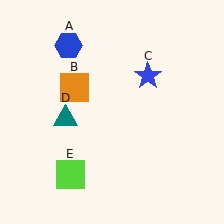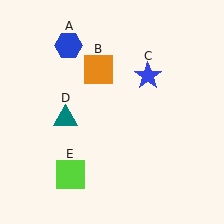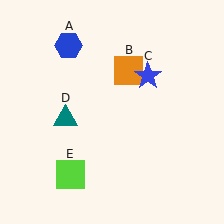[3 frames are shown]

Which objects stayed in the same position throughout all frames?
Blue hexagon (object A) and blue star (object C) and teal triangle (object D) and lime square (object E) remained stationary.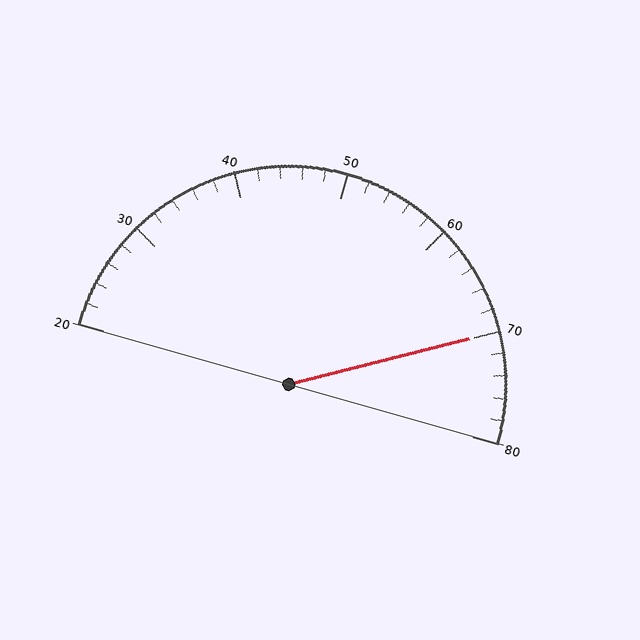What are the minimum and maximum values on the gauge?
The gauge ranges from 20 to 80.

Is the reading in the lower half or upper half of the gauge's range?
The reading is in the upper half of the range (20 to 80).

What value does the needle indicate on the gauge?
The needle indicates approximately 70.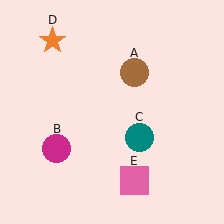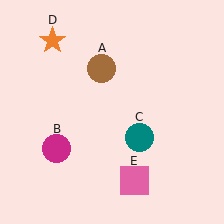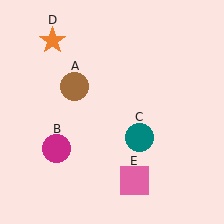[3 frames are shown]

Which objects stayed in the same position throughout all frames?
Magenta circle (object B) and teal circle (object C) and orange star (object D) and pink square (object E) remained stationary.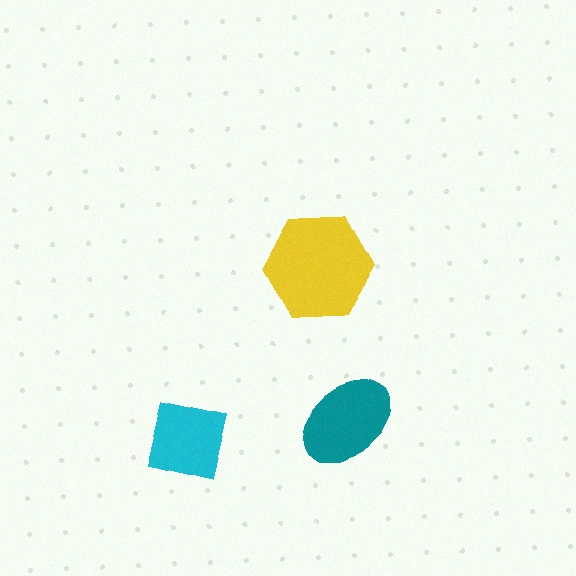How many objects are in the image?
There are 3 objects in the image.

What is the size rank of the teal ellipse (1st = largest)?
2nd.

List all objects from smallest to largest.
The cyan square, the teal ellipse, the yellow hexagon.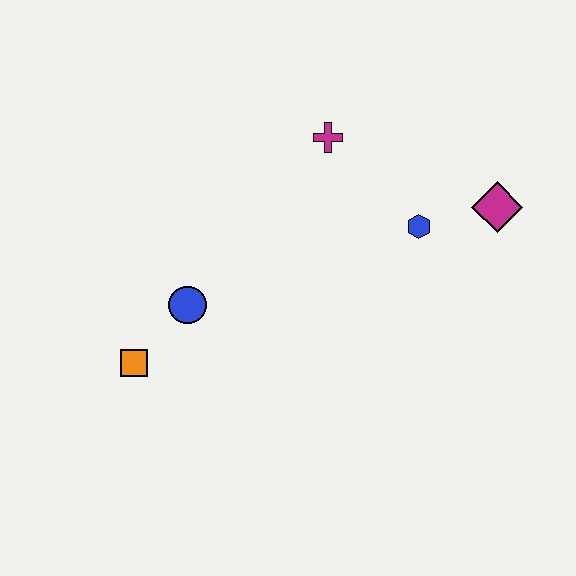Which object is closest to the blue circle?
The orange square is closest to the blue circle.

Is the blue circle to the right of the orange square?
Yes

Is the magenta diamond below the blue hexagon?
No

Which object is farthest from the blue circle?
The magenta diamond is farthest from the blue circle.